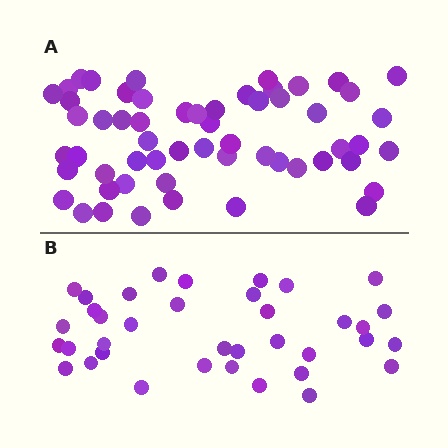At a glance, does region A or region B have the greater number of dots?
Region A (the top region) has more dots.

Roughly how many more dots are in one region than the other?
Region A has approximately 20 more dots than region B.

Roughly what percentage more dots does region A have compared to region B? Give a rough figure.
About 55% more.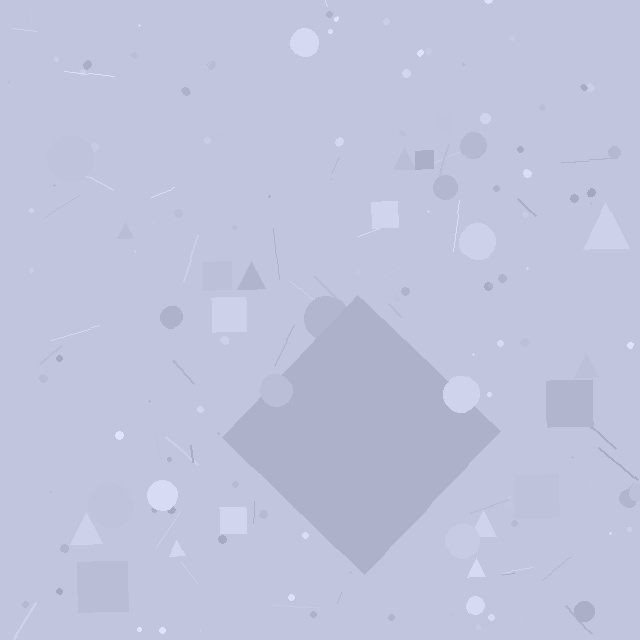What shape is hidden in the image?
A diamond is hidden in the image.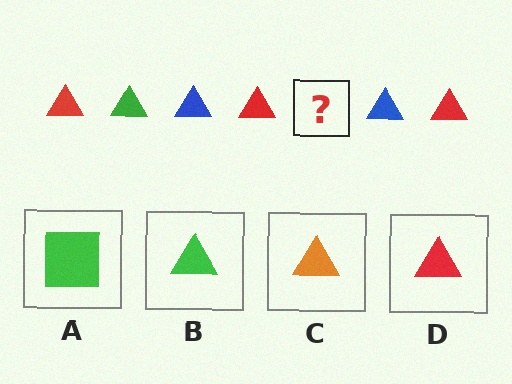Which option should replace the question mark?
Option B.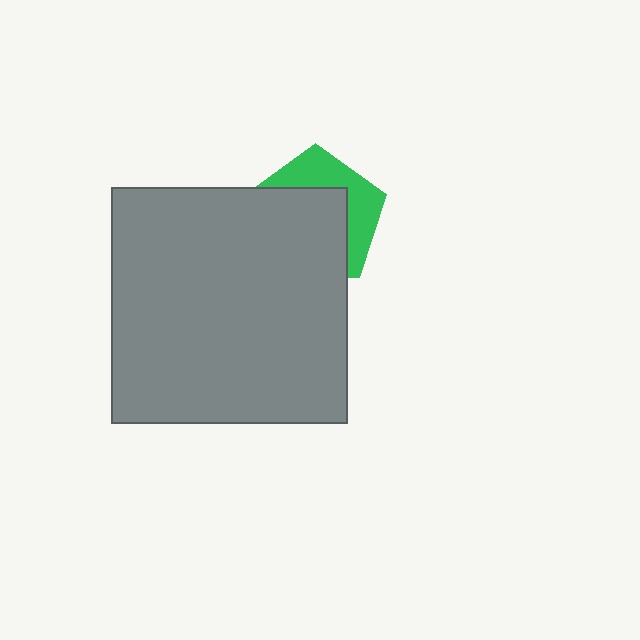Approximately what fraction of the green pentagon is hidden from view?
Roughly 61% of the green pentagon is hidden behind the gray square.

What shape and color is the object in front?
The object in front is a gray square.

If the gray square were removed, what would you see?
You would see the complete green pentagon.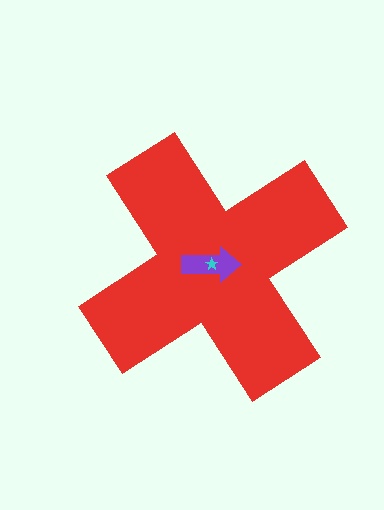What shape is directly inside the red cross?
The purple arrow.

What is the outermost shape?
The red cross.